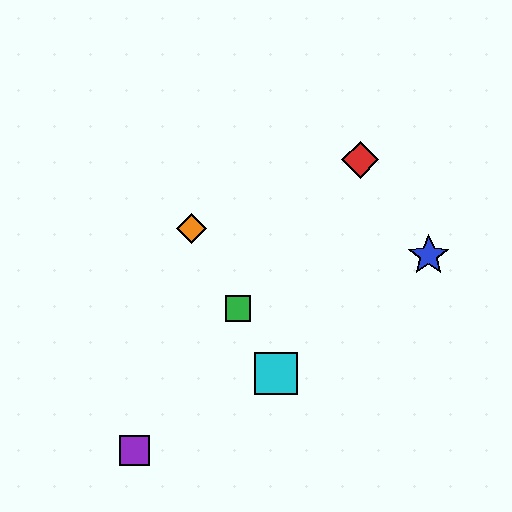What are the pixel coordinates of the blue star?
The blue star is at (429, 256).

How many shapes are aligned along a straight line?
4 shapes (the green square, the yellow square, the orange diamond, the cyan square) are aligned along a straight line.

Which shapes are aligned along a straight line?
The green square, the yellow square, the orange diamond, the cyan square are aligned along a straight line.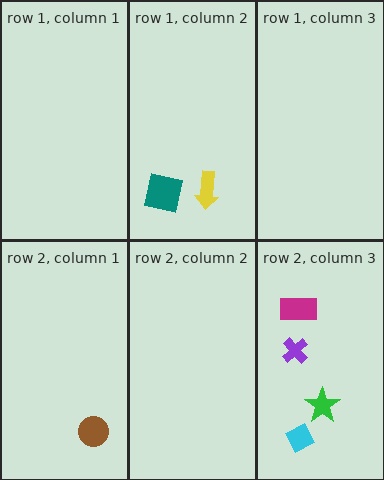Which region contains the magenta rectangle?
The row 2, column 3 region.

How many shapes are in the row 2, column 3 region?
4.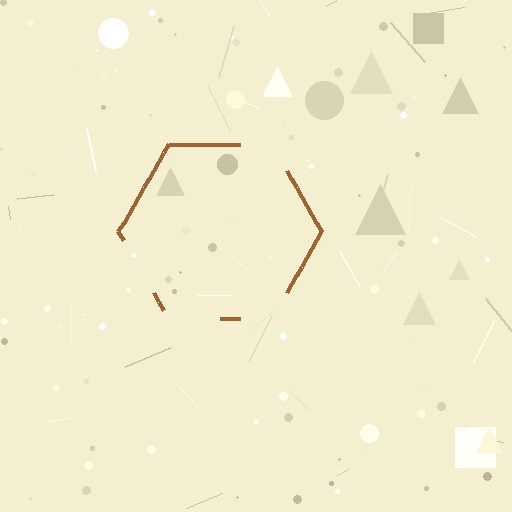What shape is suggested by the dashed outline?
The dashed outline suggests a hexagon.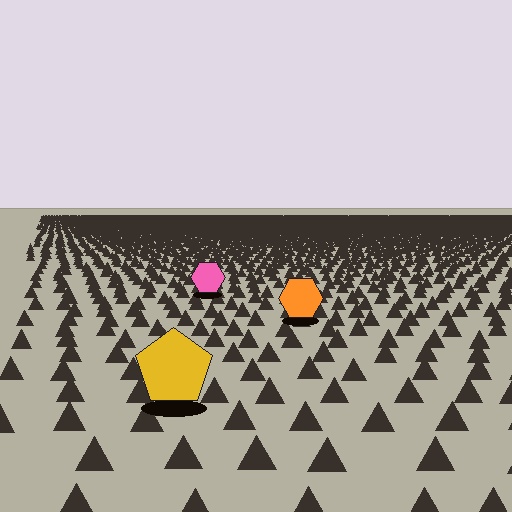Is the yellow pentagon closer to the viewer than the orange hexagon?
Yes. The yellow pentagon is closer — you can tell from the texture gradient: the ground texture is coarser near it.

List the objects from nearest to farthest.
From nearest to farthest: the yellow pentagon, the orange hexagon, the pink hexagon.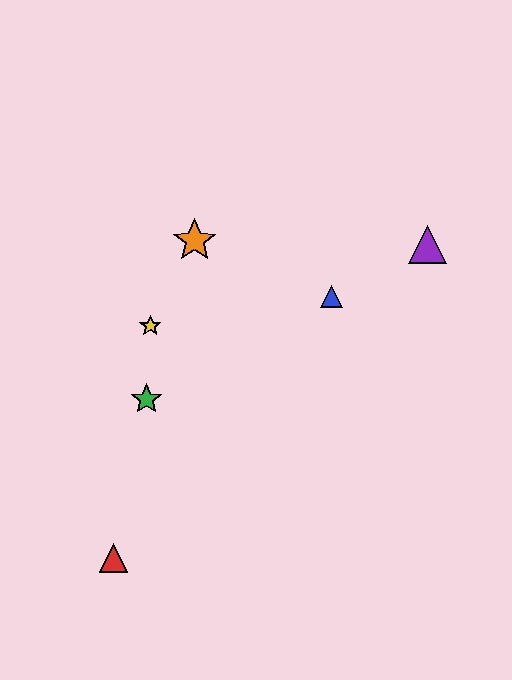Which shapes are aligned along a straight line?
The blue triangle, the green star, the purple triangle are aligned along a straight line.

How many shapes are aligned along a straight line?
3 shapes (the blue triangle, the green star, the purple triangle) are aligned along a straight line.